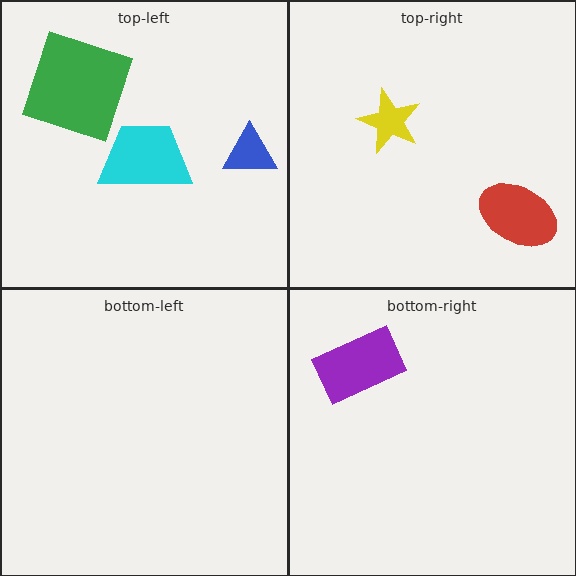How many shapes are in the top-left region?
3.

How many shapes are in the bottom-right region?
1.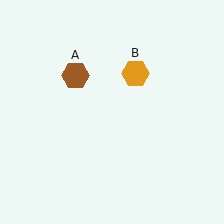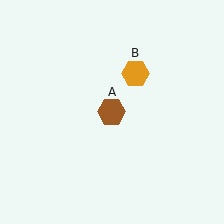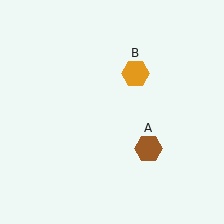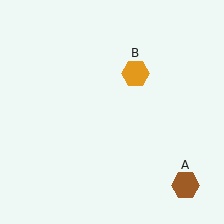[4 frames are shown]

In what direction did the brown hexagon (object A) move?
The brown hexagon (object A) moved down and to the right.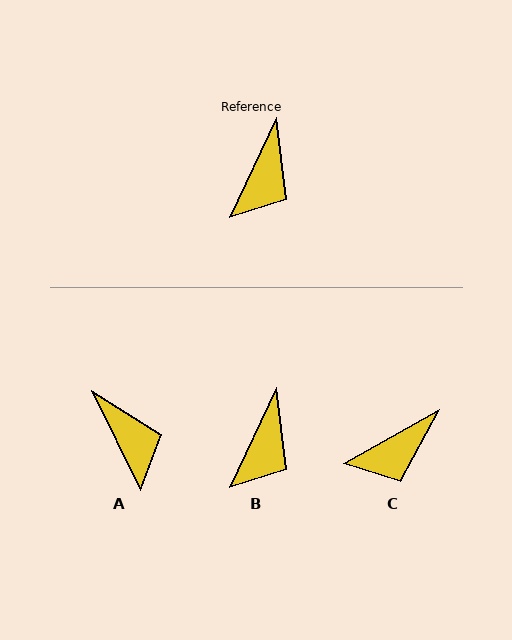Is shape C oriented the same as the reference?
No, it is off by about 36 degrees.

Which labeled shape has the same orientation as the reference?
B.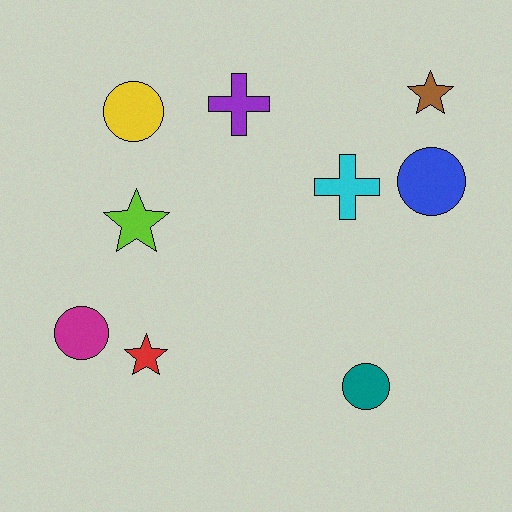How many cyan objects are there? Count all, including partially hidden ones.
There is 1 cyan object.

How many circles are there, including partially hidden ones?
There are 4 circles.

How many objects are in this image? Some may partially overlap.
There are 9 objects.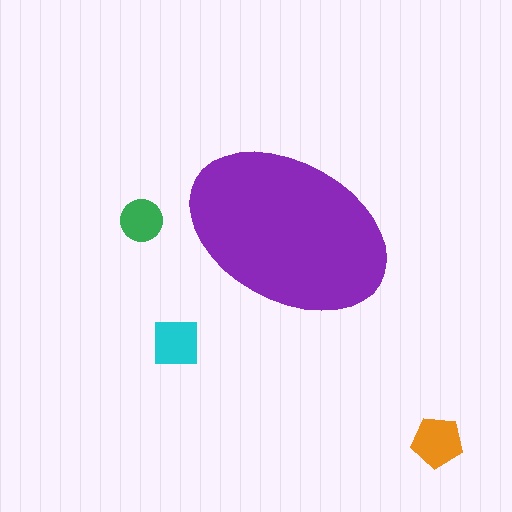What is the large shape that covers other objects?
A purple ellipse.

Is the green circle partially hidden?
No, the green circle is fully visible.